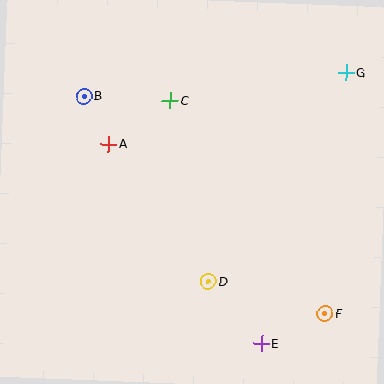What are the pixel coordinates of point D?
Point D is at (208, 282).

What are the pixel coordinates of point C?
Point C is at (170, 101).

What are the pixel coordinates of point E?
Point E is at (261, 344).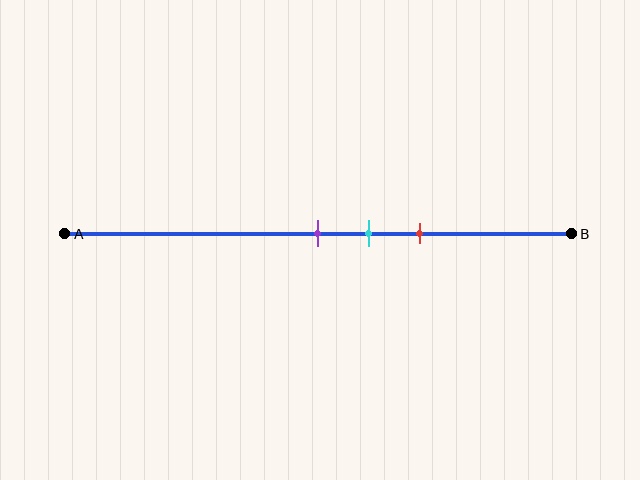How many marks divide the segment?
There are 3 marks dividing the segment.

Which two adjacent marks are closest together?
The purple and cyan marks are the closest adjacent pair.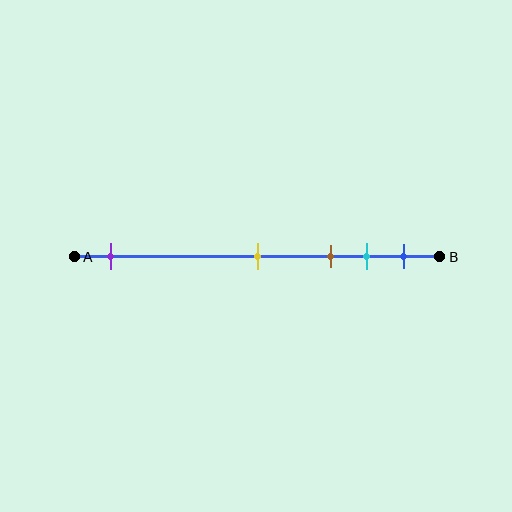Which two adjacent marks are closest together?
The cyan and blue marks are the closest adjacent pair.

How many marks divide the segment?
There are 5 marks dividing the segment.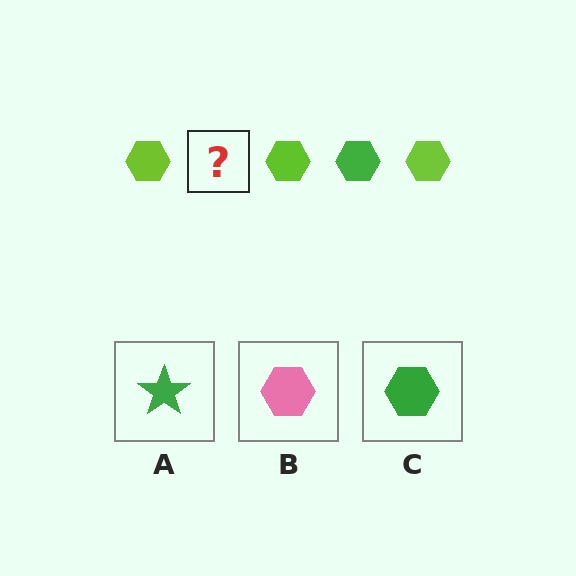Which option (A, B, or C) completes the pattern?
C.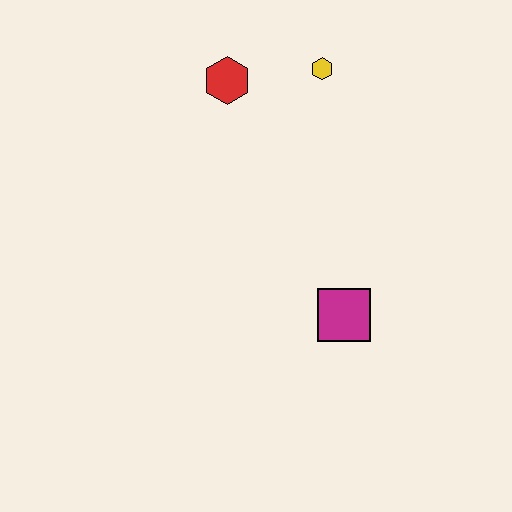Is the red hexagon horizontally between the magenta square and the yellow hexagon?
No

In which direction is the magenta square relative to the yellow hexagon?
The magenta square is below the yellow hexagon.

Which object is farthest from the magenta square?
The red hexagon is farthest from the magenta square.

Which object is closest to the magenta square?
The yellow hexagon is closest to the magenta square.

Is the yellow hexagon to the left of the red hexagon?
No